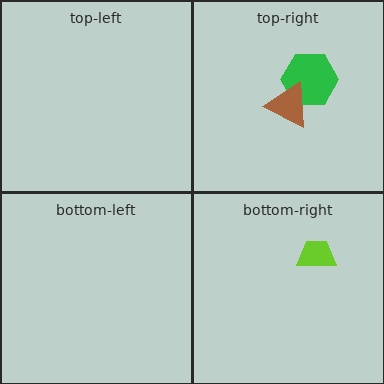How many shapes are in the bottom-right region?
1.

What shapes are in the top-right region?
The green hexagon, the brown triangle.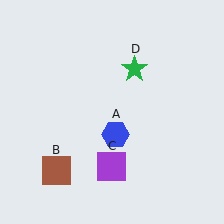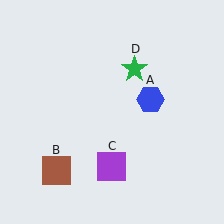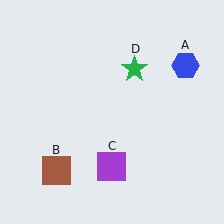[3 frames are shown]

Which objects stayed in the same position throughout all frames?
Brown square (object B) and purple square (object C) and green star (object D) remained stationary.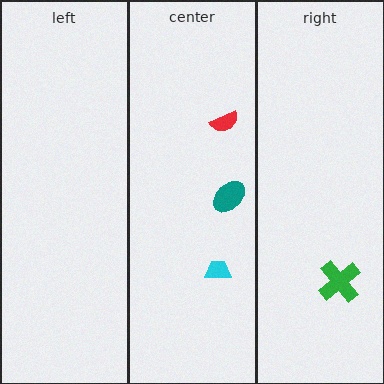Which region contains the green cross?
The right region.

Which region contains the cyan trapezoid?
The center region.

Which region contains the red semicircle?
The center region.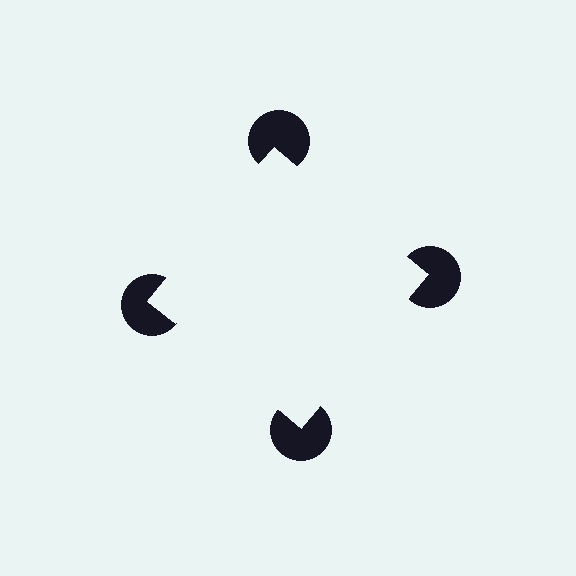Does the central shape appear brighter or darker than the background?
It typically appears slightly brighter than the background, even though no actual brightness change is drawn.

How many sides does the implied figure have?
4 sides.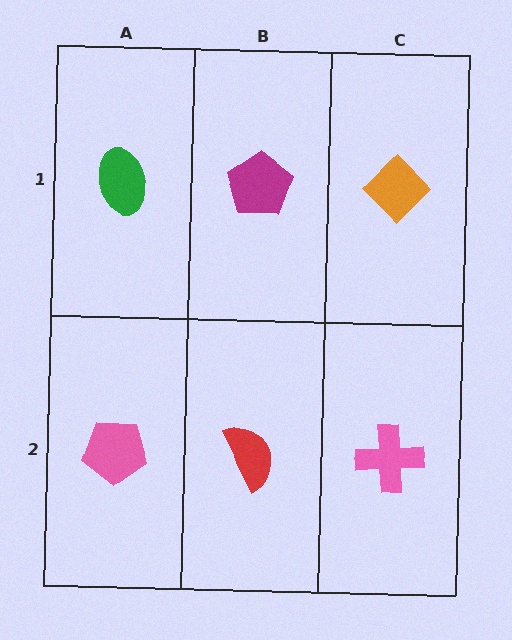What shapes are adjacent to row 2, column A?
A green ellipse (row 1, column A), a red semicircle (row 2, column B).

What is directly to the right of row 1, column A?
A magenta pentagon.